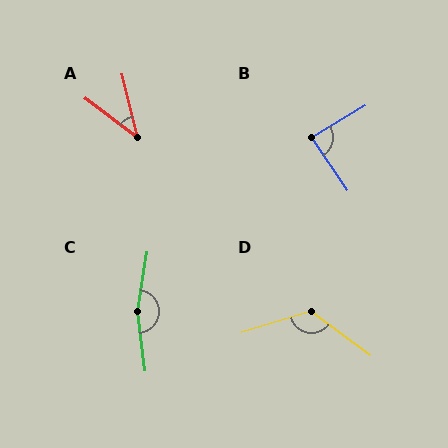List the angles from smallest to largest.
A (40°), B (87°), D (127°), C (164°).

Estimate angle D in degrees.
Approximately 127 degrees.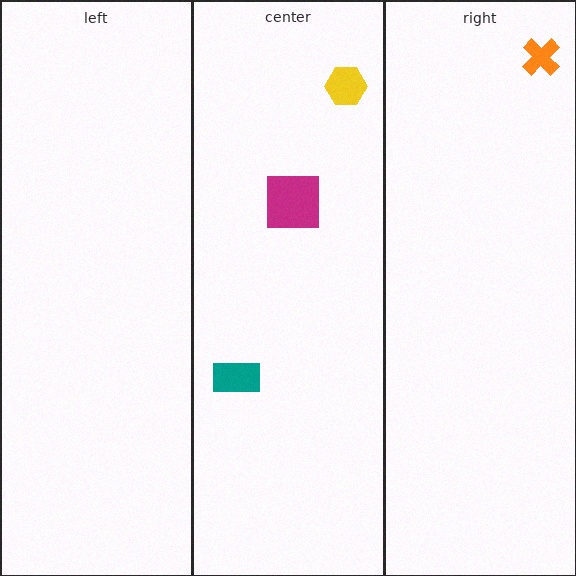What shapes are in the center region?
The teal rectangle, the yellow hexagon, the magenta square.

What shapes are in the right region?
The orange cross.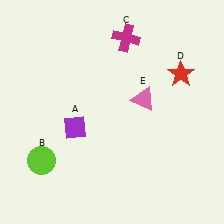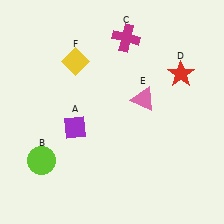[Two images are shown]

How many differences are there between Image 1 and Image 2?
There is 1 difference between the two images.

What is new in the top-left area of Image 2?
A yellow diamond (F) was added in the top-left area of Image 2.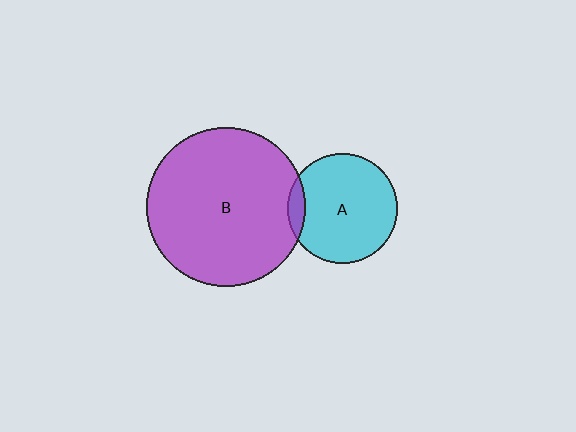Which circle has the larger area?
Circle B (purple).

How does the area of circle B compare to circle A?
Approximately 2.1 times.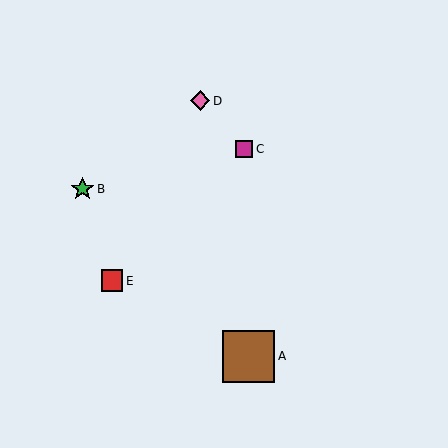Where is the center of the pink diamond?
The center of the pink diamond is at (200, 101).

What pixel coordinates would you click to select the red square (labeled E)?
Click at (112, 281) to select the red square E.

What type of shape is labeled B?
Shape B is a green star.